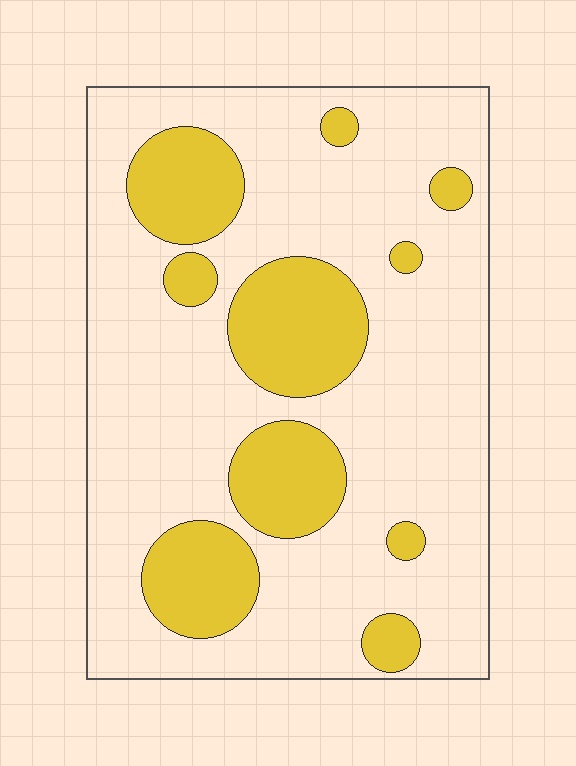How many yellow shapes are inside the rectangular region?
10.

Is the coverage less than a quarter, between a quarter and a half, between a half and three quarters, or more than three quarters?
Less than a quarter.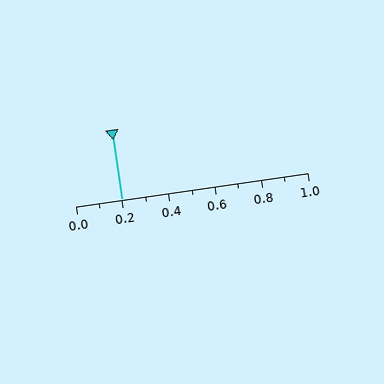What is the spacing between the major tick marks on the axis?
The major ticks are spaced 0.2 apart.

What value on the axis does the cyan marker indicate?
The marker indicates approximately 0.2.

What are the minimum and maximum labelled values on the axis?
The axis runs from 0.0 to 1.0.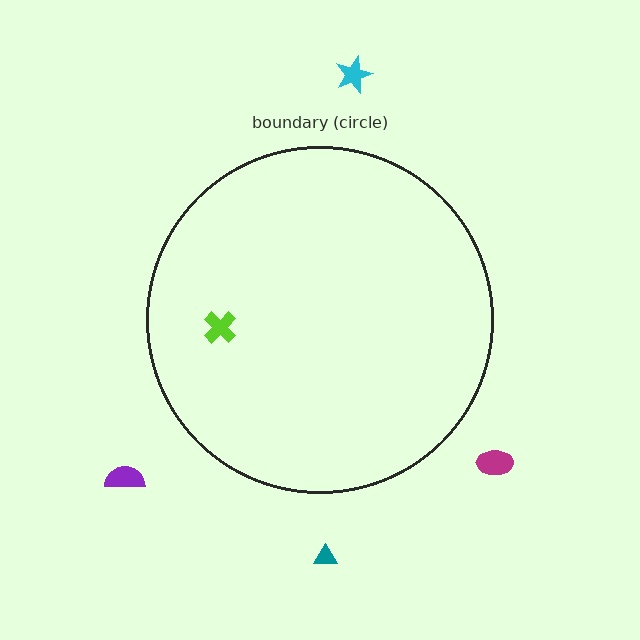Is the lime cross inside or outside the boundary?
Inside.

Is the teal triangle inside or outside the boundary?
Outside.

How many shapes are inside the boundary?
1 inside, 4 outside.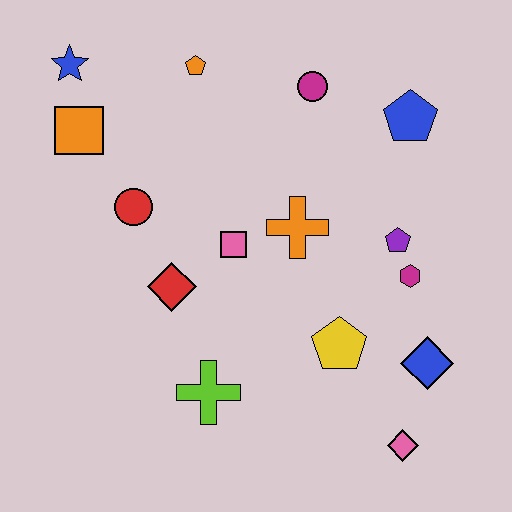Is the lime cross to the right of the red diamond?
Yes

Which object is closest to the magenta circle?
The blue pentagon is closest to the magenta circle.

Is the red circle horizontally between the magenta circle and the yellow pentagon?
No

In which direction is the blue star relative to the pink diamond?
The blue star is above the pink diamond.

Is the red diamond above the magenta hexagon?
No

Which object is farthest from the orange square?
The pink diamond is farthest from the orange square.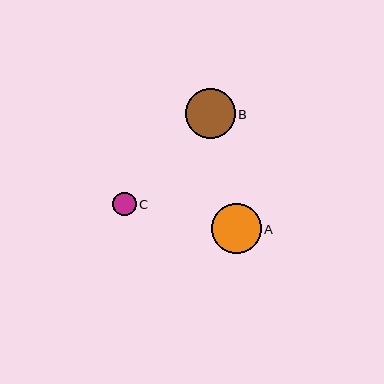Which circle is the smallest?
Circle C is the smallest with a size of approximately 24 pixels.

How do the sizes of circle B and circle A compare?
Circle B and circle A are approximately the same size.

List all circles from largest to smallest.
From largest to smallest: B, A, C.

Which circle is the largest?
Circle B is the largest with a size of approximately 50 pixels.